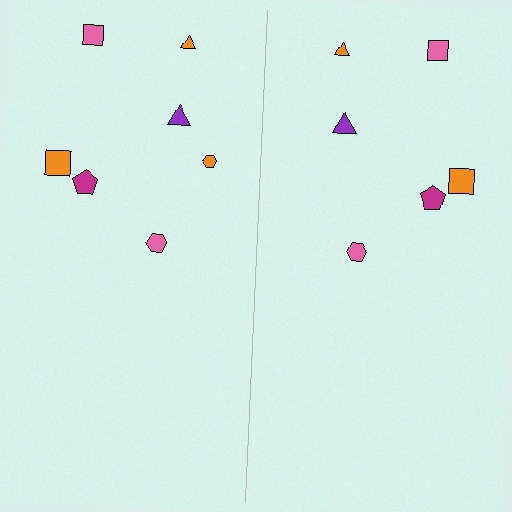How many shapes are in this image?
There are 13 shapes in this image.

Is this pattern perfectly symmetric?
No, the pattern is not perfectly symmetric. A orange hexagon is missing from the right side.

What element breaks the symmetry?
A orange hexagon is missing from the right side.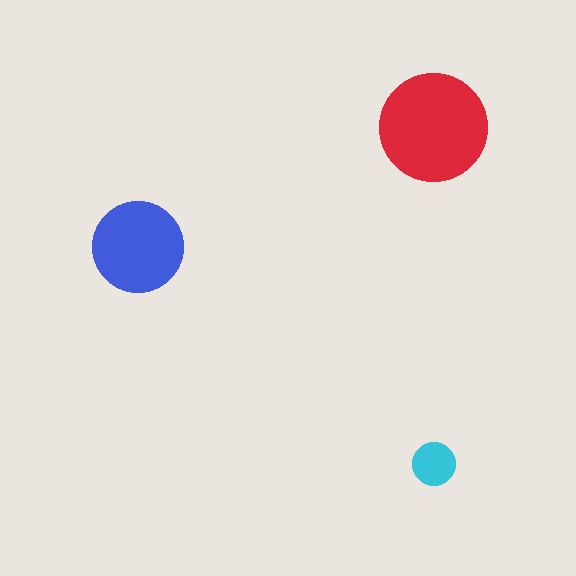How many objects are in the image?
There are 3 objects in the image.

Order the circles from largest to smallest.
the red one, the blue one, the cyan one.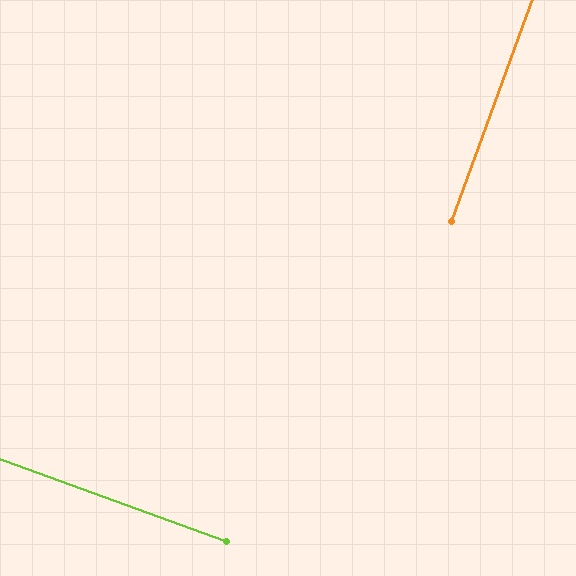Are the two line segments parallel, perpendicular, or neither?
Perpendicular — they meet at approximately 90°.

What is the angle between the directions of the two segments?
Approximately 90 degrees.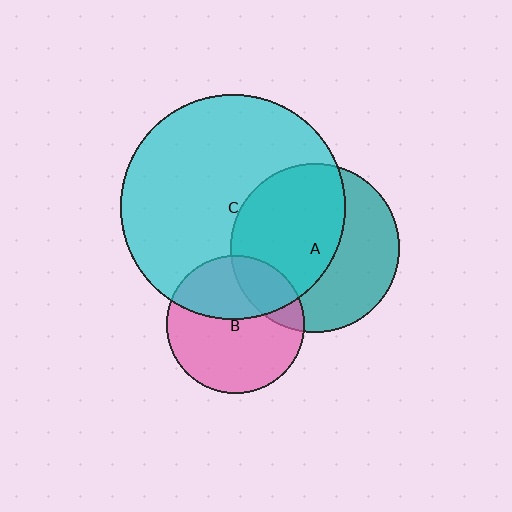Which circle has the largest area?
Circle C (cyan).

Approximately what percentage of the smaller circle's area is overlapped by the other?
Approximately 20%.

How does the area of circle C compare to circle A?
Approximately 1.8 times.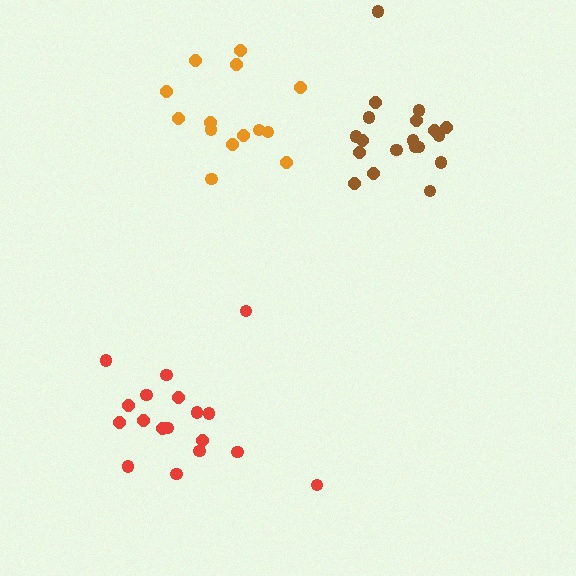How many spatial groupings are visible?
There are 3 spatial groupings.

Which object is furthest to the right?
The brown cluster is rightmost.